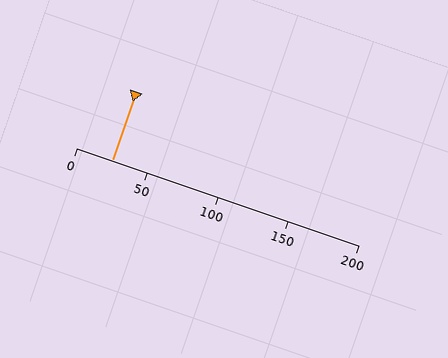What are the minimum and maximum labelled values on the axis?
The axis runs from 0 to 200.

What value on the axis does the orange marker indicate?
The marker indicates approximately 25.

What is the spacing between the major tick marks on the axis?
The major ticks are spaced 50 apart.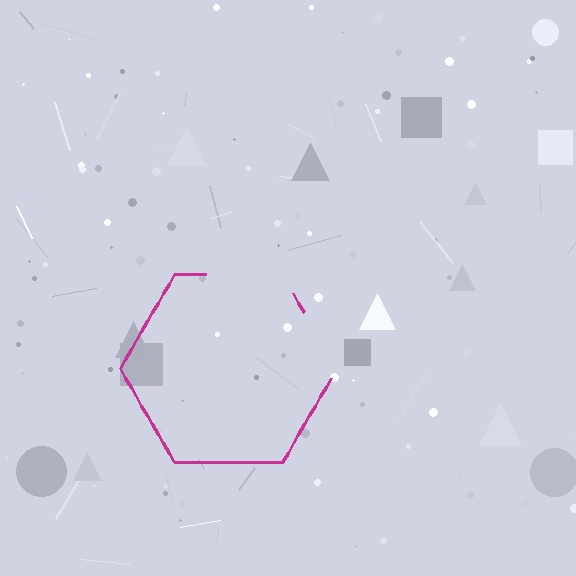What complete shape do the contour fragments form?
The contour fragments form a hexagon.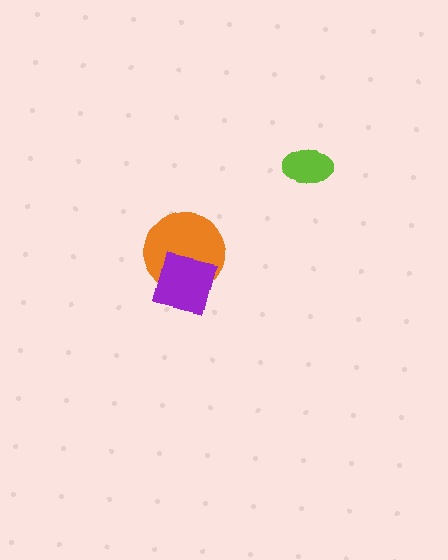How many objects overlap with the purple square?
1 object overlaps with the purple square.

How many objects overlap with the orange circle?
1 object overlaps with the orange circle.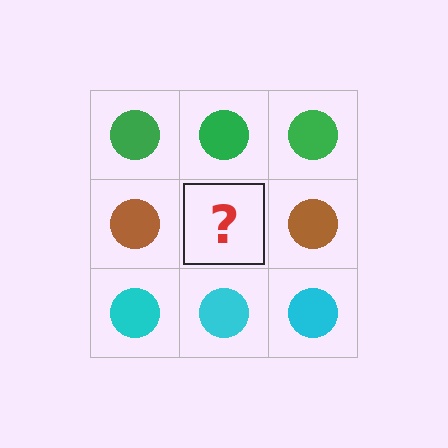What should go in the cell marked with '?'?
The missing cell should contain a brown circle.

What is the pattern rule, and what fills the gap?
The rule is that each row has a consistent color. The gap should be filled with a brown circle.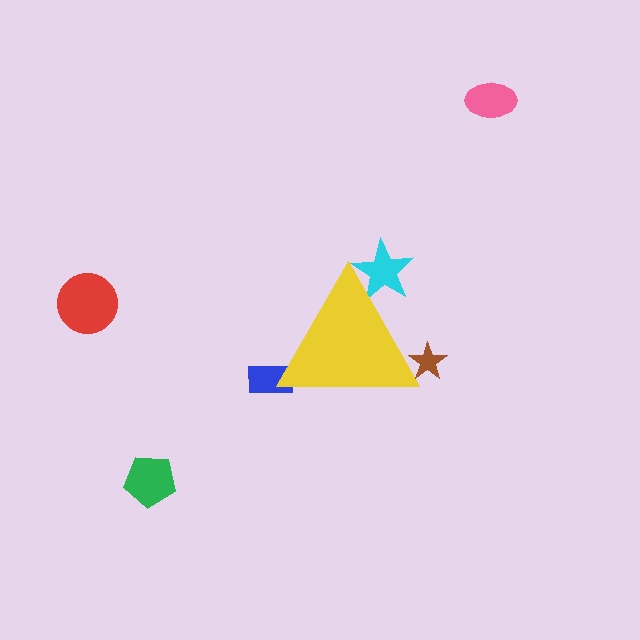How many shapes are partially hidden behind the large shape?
3 shapes are partially hidden.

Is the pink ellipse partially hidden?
No, the pink ellipse is fully visible.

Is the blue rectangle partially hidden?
Yes, the blue rectangle is partially hidden behind the yellow triangle.